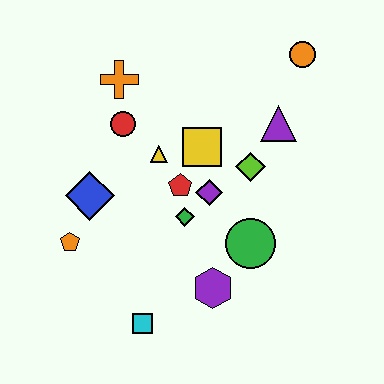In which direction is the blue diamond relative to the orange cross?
The blue diamond is below the orange cross.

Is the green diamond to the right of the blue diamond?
Yes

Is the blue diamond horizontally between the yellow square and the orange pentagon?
Yes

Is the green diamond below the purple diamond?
Yes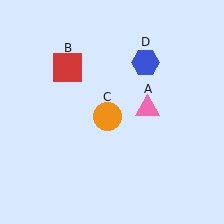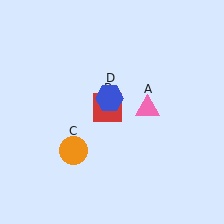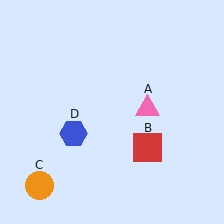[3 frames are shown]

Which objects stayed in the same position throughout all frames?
Pink triangle (object A) remained stationary.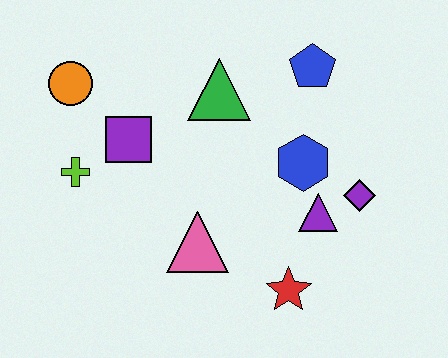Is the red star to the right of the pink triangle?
Yes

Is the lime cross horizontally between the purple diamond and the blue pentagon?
No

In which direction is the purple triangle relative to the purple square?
The purple triangle is to the right of the purple square.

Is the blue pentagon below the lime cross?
No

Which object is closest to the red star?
The purple triangle is closest to the red star.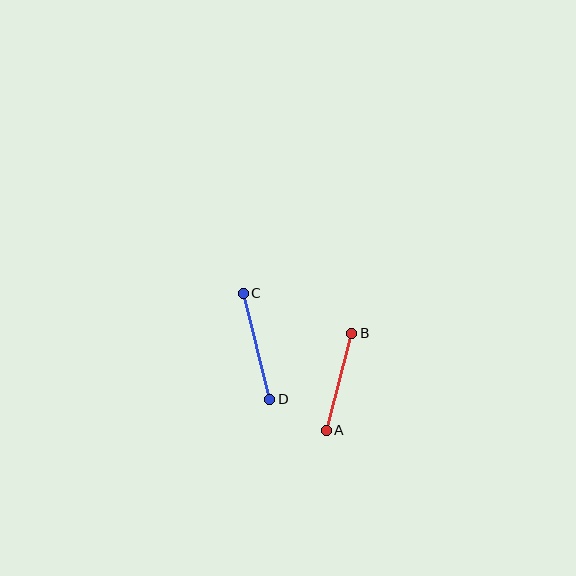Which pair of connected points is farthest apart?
Points C and D are farthest apart.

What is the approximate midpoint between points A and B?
The midpoint is at approximately (339, 382) pixels.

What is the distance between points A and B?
The distance is approximately 100 pixels.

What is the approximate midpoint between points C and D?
The midpoint is at approximately (256, 346) pixels.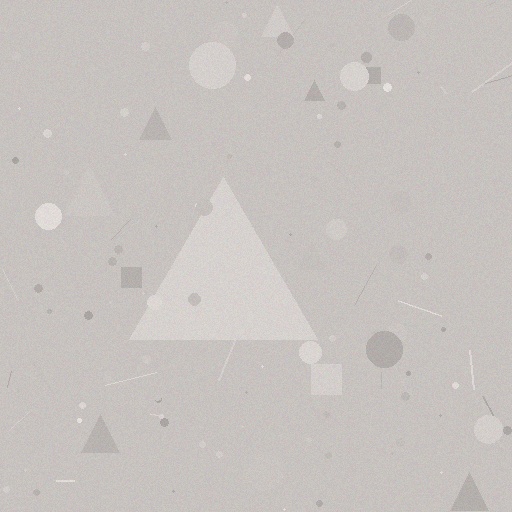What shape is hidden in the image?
A triangle is hidden in the image.